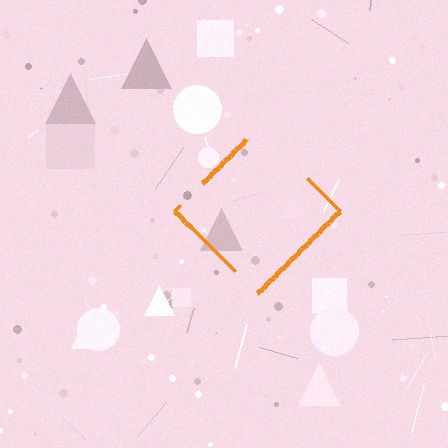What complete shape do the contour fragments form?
The contour fragments form a diamond.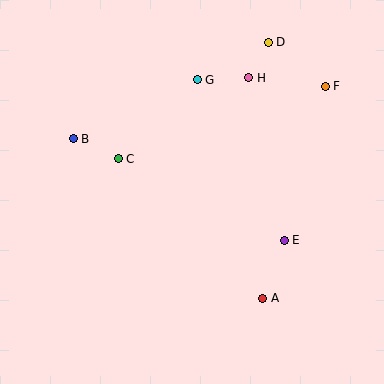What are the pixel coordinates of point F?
Point F is at (325, 86).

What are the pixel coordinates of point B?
Point B is at (73, 139).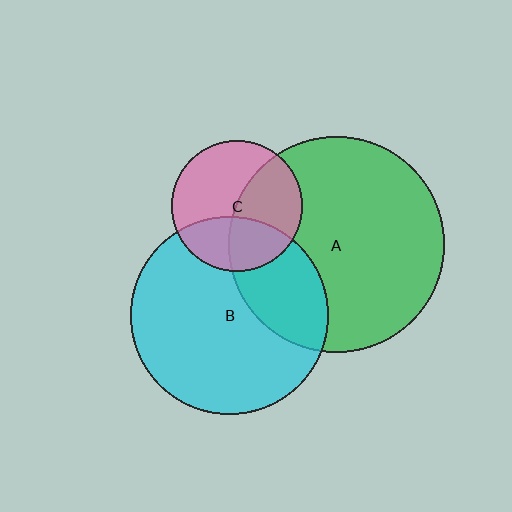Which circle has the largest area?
Circle A (green).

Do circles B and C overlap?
Yes.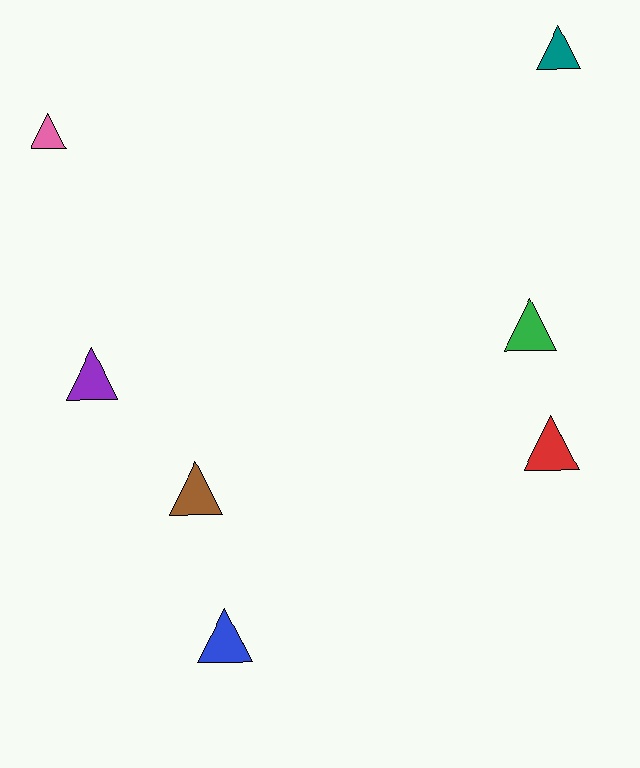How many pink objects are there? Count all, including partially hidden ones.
There is 1 pink object.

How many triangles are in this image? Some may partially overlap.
There are 7 triangles.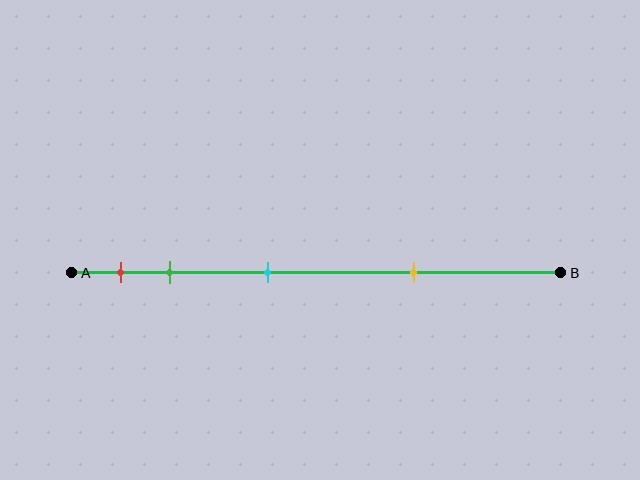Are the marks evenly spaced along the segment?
No, the marks are not evenly spaced.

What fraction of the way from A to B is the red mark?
The red mark is approximately 10% (0.1) of the way from A to B.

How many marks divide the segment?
There are 4 marks dividing the segment.